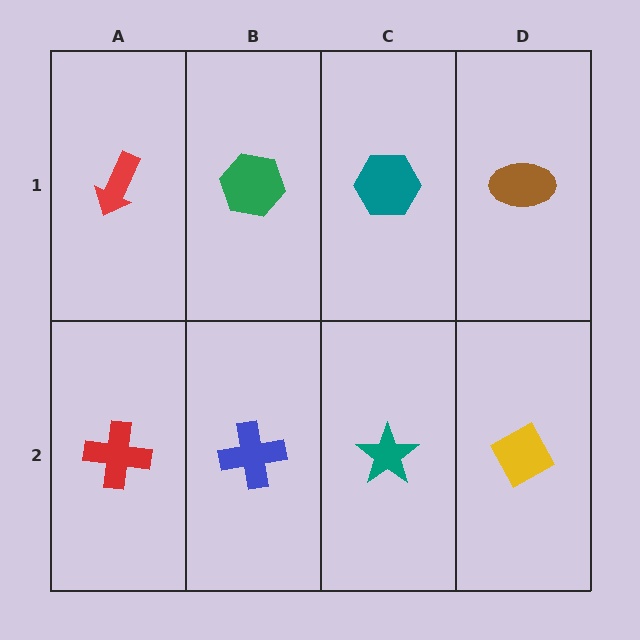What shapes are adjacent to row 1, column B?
A blue cross (row 2, column B), a red arrow (row 1, column A), a teal hexagon (row 1, column C).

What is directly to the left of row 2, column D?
A teal star.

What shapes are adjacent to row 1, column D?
A yellow diamond (row 2, column D), a teal hexagon (row 1, column C).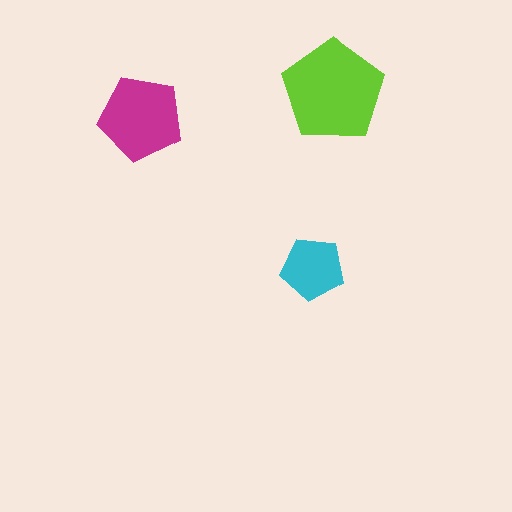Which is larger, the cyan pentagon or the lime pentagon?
The lime one.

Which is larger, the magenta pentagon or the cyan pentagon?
The magenta one.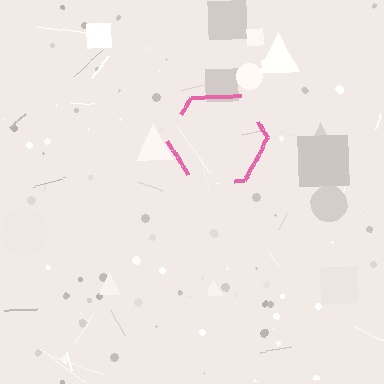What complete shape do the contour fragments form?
The contour fragments form a hexagon.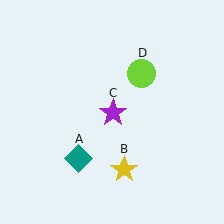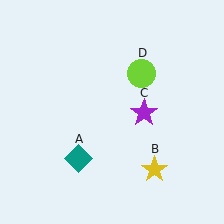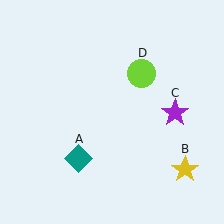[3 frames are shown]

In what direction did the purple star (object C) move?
The purple star (object C) moved right.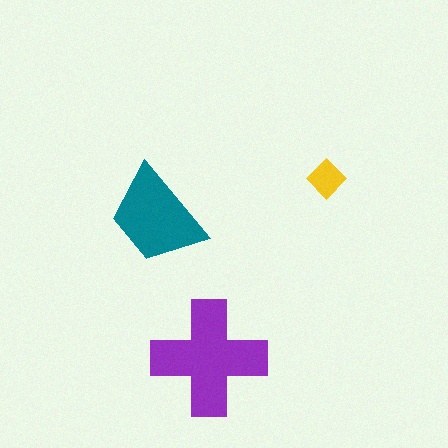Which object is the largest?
The purple cross.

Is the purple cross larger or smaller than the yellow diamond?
Larger.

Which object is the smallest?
The yellow diamond.